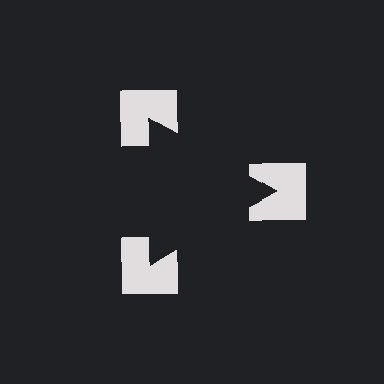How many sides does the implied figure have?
3 sides.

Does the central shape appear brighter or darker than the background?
It typically appears slightly darker than the background, even though no actual brightness change is drawn.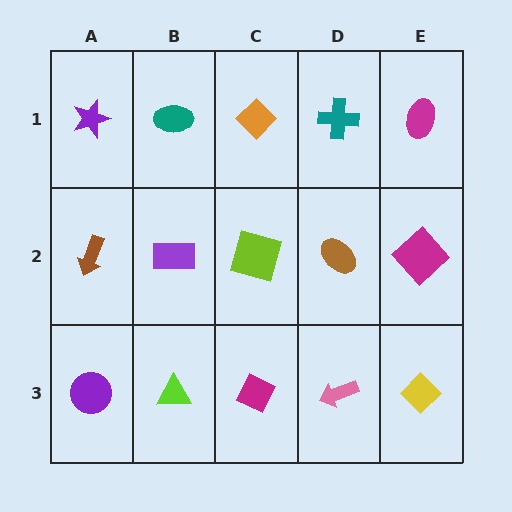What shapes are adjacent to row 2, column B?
A teal ellipse (row 1, column B), a lime triangle (row 3, column B), a brown arrow (row 2, column A), a lime square (row 2, column C).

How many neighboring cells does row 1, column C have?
3.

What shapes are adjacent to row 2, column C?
An orange diamond (row 1, column C), a magenta diamond (row 3, column C), a purple rectangle (row 2, column B), a brown ellipse (row 2, column D).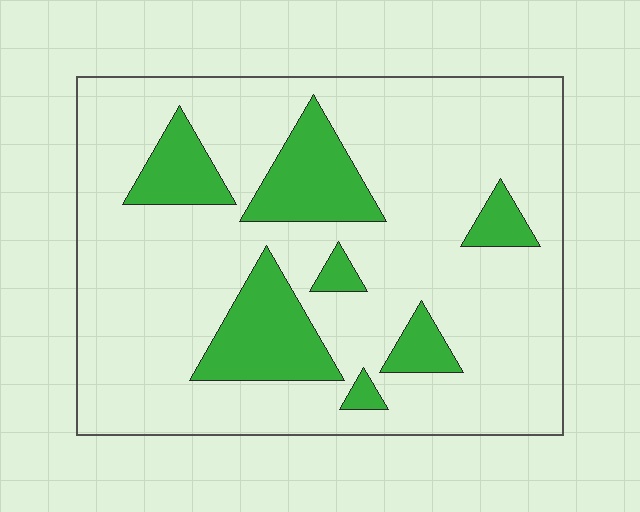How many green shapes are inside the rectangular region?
7.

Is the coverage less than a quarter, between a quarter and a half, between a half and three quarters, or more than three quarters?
Less than a quarter.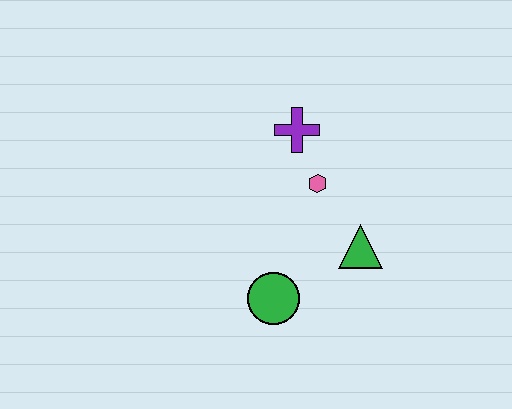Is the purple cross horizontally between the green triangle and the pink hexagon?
No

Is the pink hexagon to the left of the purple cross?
No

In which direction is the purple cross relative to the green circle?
The purple cross is above the green circle.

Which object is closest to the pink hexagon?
The purple cross is closest to the pink hexagon.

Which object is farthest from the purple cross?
The green circle is farthest from the purple cross.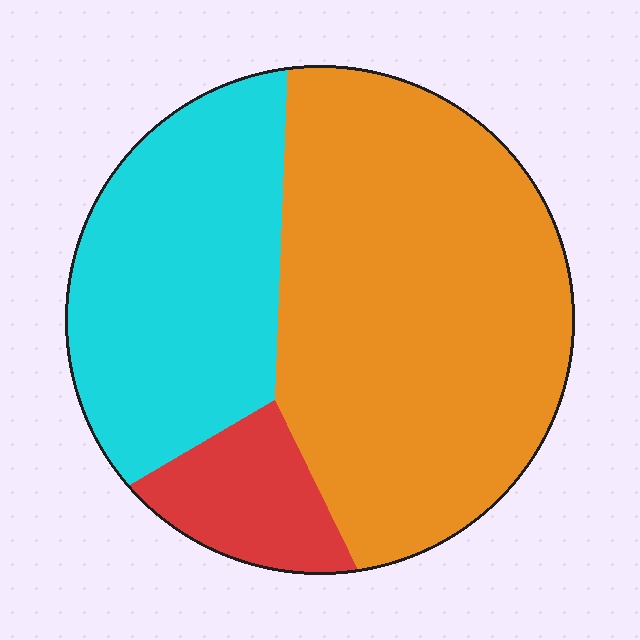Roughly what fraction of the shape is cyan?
Cyan takes up between a quarter and a half of the shape.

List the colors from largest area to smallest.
From largest to smallest: orange, cyan, red.